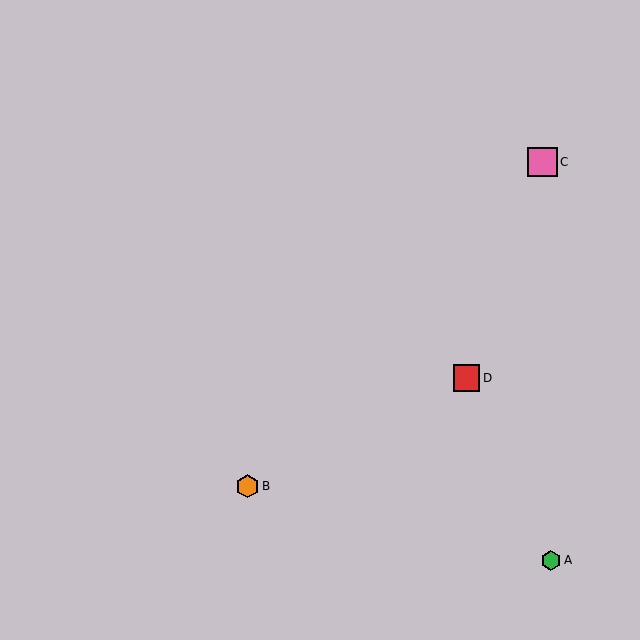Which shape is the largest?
The pink square (labeled C) is the largest.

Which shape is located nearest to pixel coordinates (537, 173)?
The pink square (labeled C) at (542, 162) is nearest to that location.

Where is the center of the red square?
The center of the red square is at (467, 378).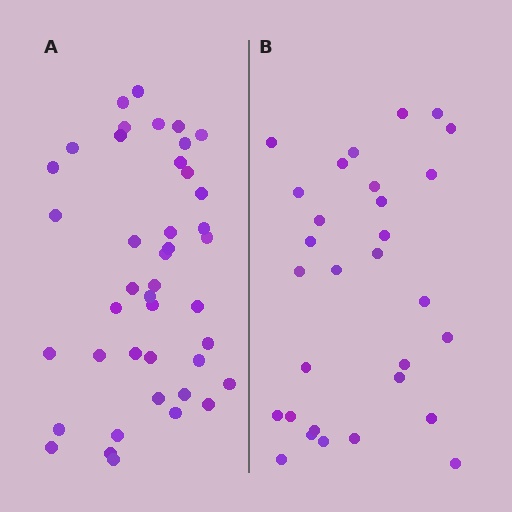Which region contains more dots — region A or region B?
Region A (the left region) has more dots.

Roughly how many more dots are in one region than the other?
Region A has roughly 12 or so more dots than region B.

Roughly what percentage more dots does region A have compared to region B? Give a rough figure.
About 40% more.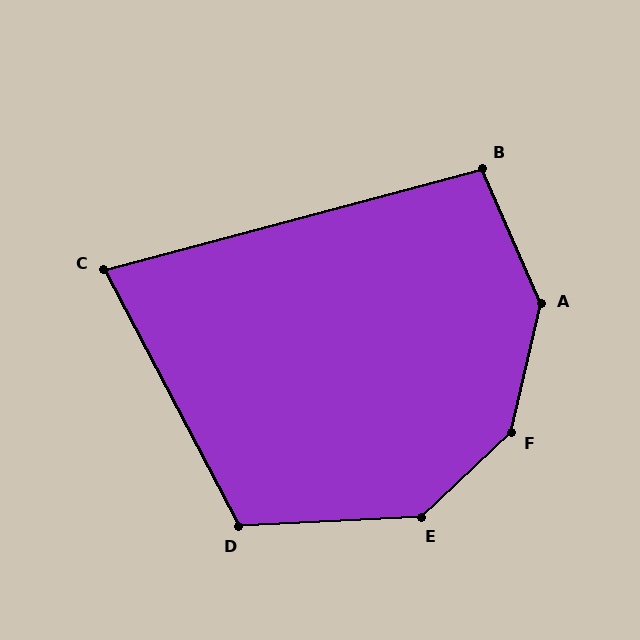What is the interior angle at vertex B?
Approximately 99 degrees (obtuse).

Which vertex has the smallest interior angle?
C, at approximately 77 degrees.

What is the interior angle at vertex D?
Approximately 115 degrees (obtuse).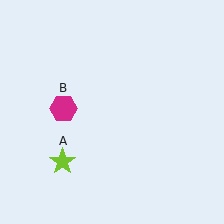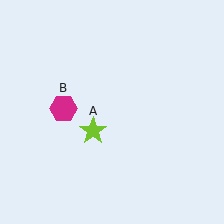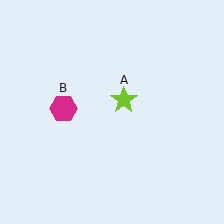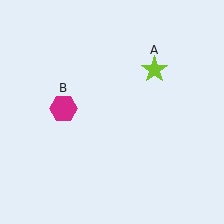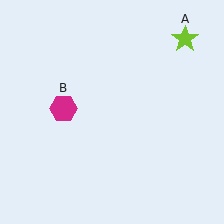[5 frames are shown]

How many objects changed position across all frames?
1 object changed position: lime star (object A).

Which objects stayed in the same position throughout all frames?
Magenta hexagon (object B) remained stationary.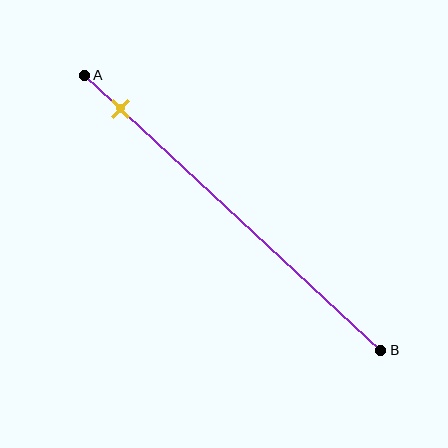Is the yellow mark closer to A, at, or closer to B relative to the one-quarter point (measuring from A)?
The yellow mark is closer to point A than the one-quarter point of segment AB.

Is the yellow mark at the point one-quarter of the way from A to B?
No, the mark is at about 10% from A, not at the 25% one-quarter point.